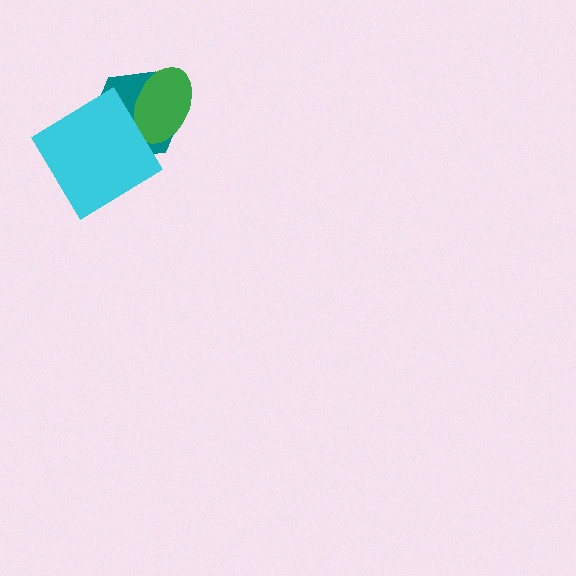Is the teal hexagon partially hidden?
Yes, it is partially covered by another shape.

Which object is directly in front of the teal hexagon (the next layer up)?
The green ellipse is directly in front of the teal hexagon.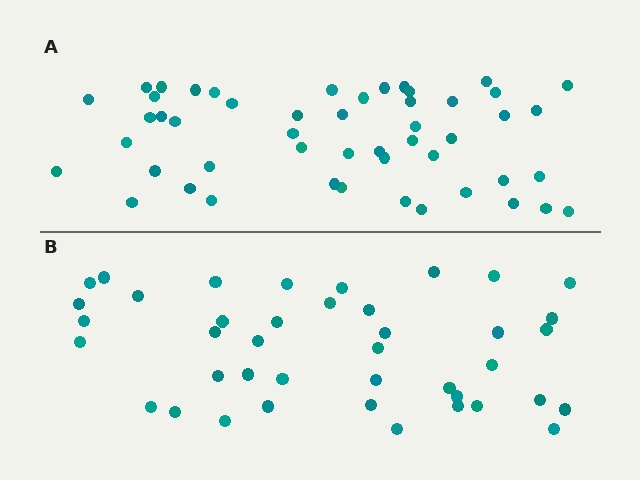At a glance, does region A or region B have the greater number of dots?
Region A (the top region) has more dots.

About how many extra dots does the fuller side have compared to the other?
Region A has roughly 8 or so more dots than region B.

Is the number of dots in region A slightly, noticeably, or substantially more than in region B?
Region A has only slightly more — the two regions are fairly close. The ratio is roughly 1.2 to 1.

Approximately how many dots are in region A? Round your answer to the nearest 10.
About 50 dots.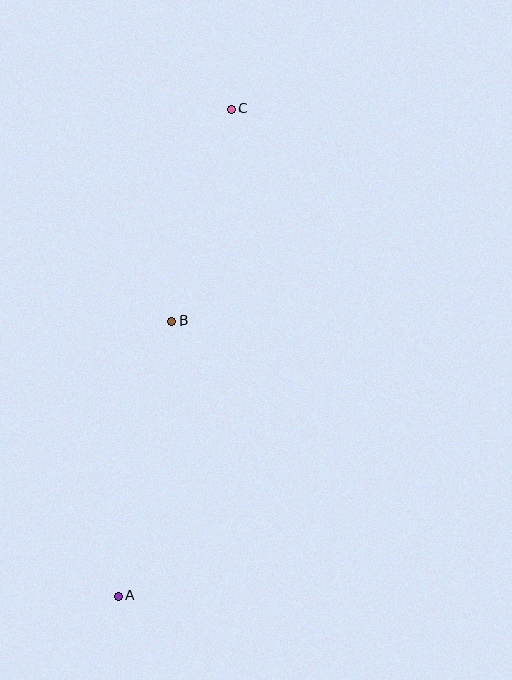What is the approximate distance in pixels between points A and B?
The distance between A and B is approximately 280 pixels.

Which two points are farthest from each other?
Points A and C are farthest from each other.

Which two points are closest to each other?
Points B and C are closest to each other.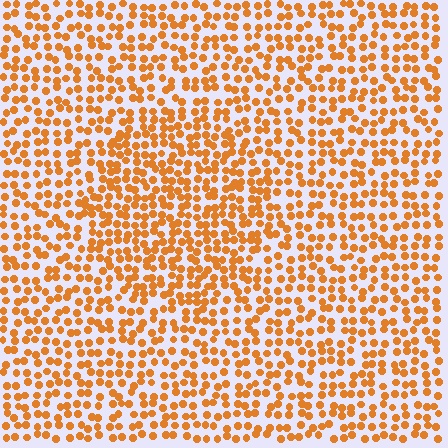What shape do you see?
I see a circle.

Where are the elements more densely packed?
The elements are more densely packed inside the circle boundary.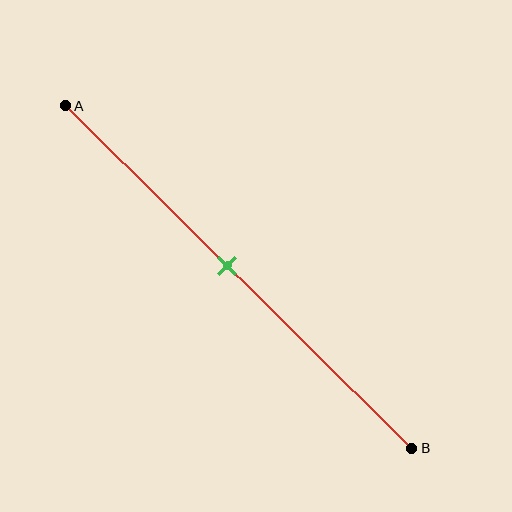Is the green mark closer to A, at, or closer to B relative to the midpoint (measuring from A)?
The green mark is closer to point A than the midpoint of segment AB.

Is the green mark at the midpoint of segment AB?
No, the mark is at about 45% from A, not at the 50% midpoint.